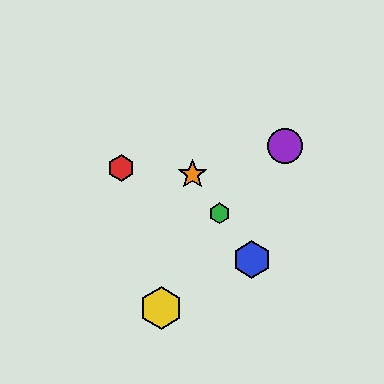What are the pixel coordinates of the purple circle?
The purple circle is at (285, 146).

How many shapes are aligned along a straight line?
3 shapes (the blue hexagon, the green hexagon, the orange star) are aligned along a straight line.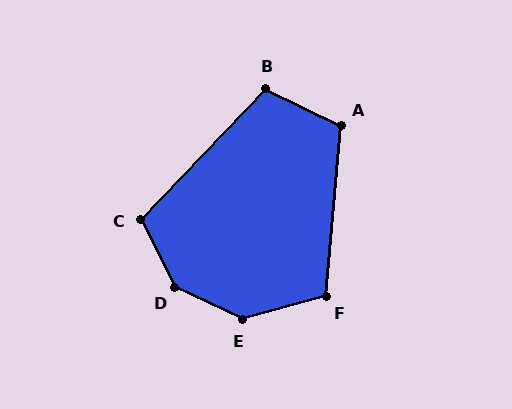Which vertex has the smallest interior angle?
B, at approximately 108 degrees.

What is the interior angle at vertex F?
Approximately 110 degrees (obtuse).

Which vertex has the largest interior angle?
D, at approximately 142 degrees.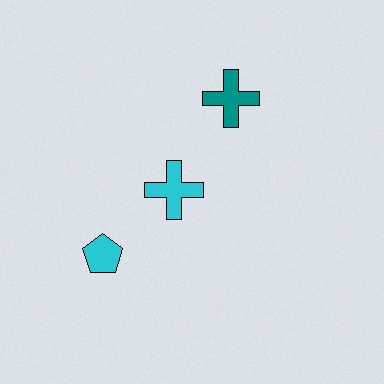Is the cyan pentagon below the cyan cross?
Yes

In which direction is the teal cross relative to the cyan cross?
The teal cross is above the cyan cross.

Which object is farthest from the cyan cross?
The teal cross is farthest from the cyan cross.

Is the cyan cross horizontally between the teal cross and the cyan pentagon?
Yes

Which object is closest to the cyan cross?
The cyan pentagon is closest to the cyan cross.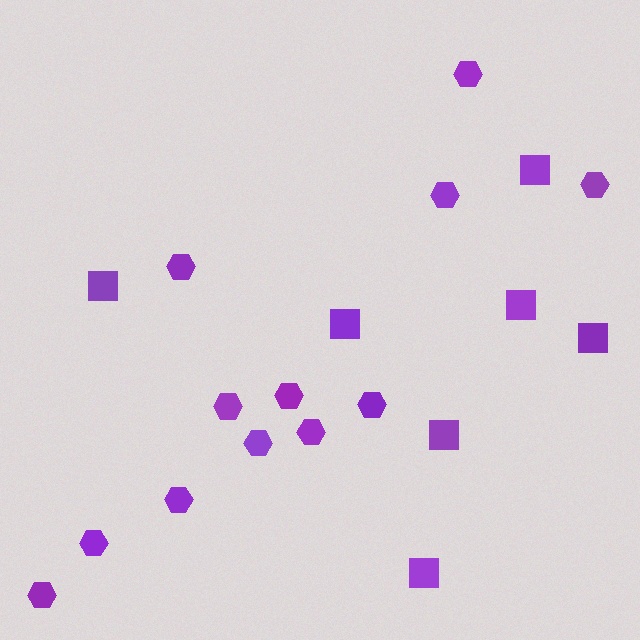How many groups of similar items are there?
There are 2 groups: one group of squares (7) and one group of hexagons (12).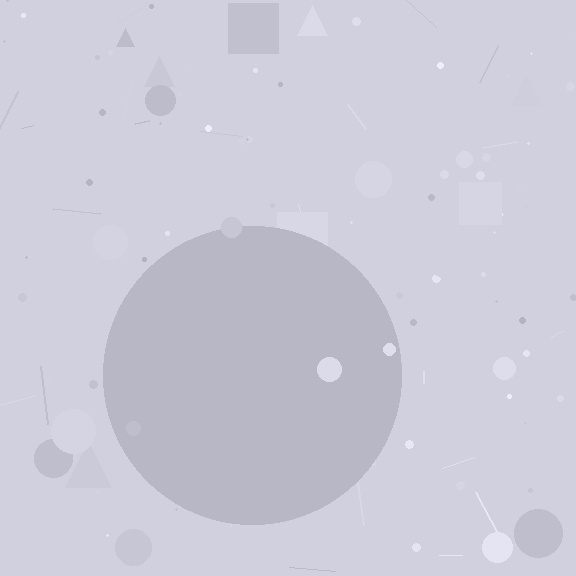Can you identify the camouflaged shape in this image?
The camouflaged shape is a circle.